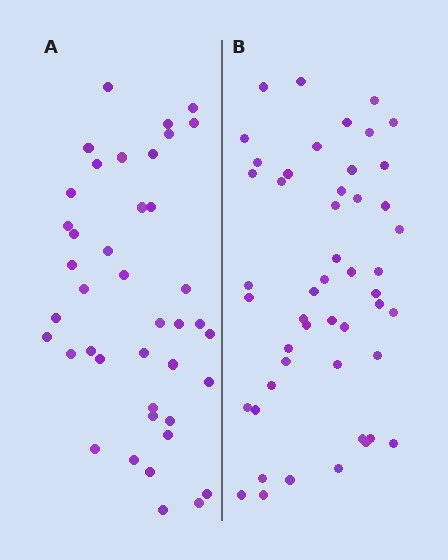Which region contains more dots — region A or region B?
Region B (the right region) has more dots.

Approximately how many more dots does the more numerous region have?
Region B has roughly 8 or so more dots than region A.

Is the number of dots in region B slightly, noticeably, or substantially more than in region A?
Region B has only slightly more — the two regions are fairly close. The ratio is roughly 1.2 to 1.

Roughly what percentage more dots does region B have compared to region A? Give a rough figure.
About 20% more.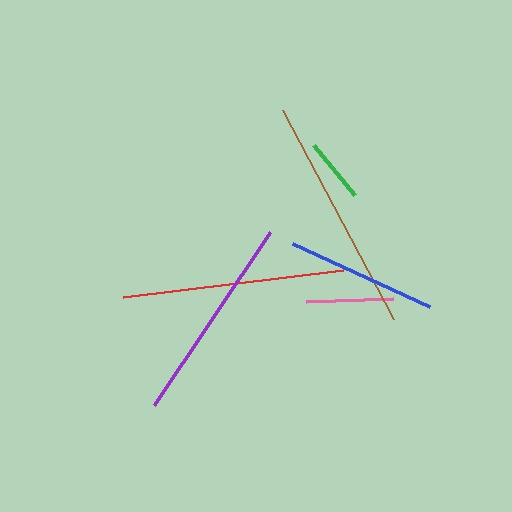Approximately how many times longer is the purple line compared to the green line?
The purple line is approximately 3.2 times the length of the green line.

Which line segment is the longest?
The brown line is the longest at approximately 236 pixels.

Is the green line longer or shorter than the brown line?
The brown line is longer than the green line.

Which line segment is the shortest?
The green line is the shortest at approximately 65 pixels.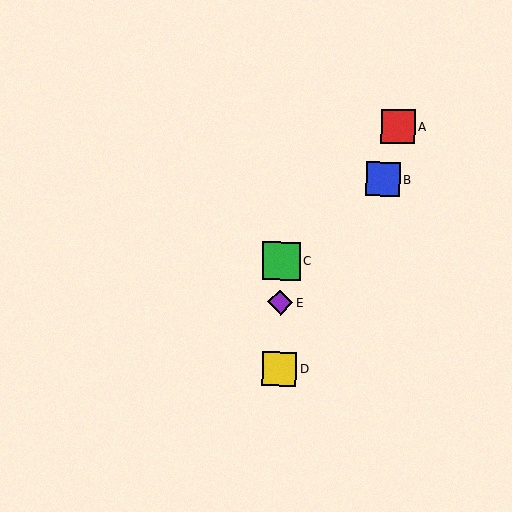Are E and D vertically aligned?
Yes, both are at x≈280.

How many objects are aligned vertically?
3 objects (C, D, E) are aligned vertically.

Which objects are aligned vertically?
Objects C, D, E are aligned vertically.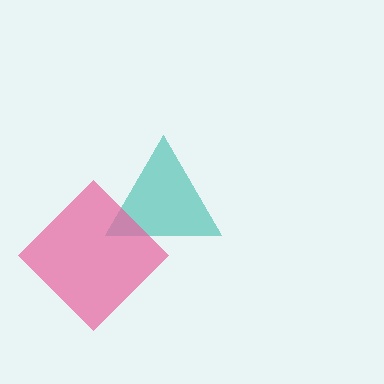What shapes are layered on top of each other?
The layered shapes are: a teal triangle, a pink diamond.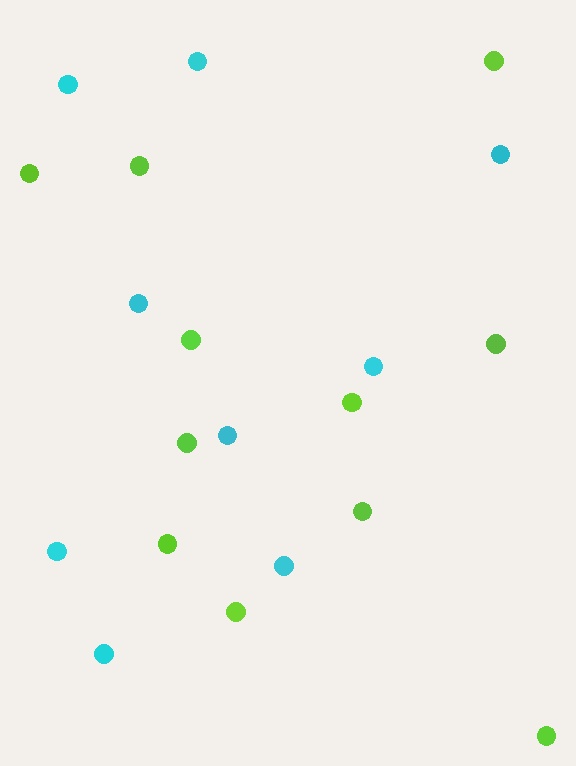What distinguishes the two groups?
There are 2 groups: one group of lime circles (11) and one group of cyan circles (9).